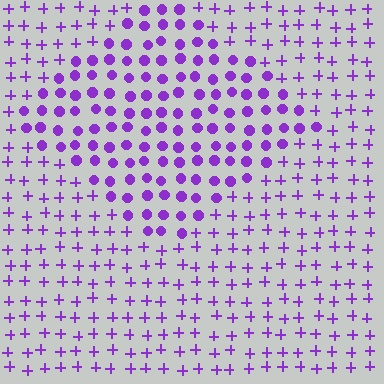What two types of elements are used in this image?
The image uses circles inside the diamond region and plus signs outside it.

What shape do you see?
I see a diamond.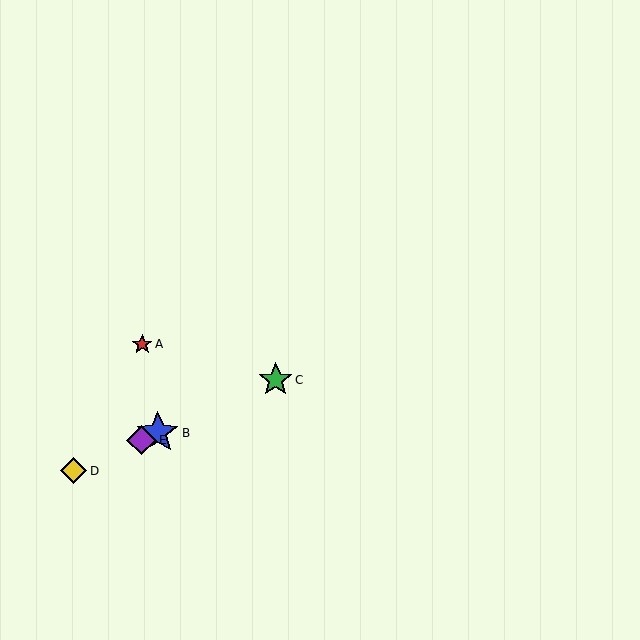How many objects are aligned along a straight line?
4 objects (B, C, D, E) are aligned along a straight line.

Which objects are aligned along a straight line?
Objects B, C, D, E are aligned along a straight line.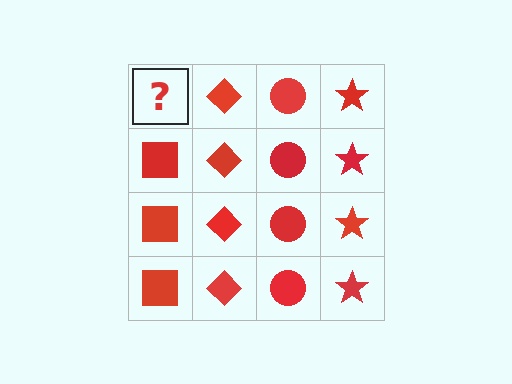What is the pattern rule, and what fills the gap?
The rule is that each column has a consistent shape. The gap should be filled with a red square.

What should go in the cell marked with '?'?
The missing cell should contain a red square.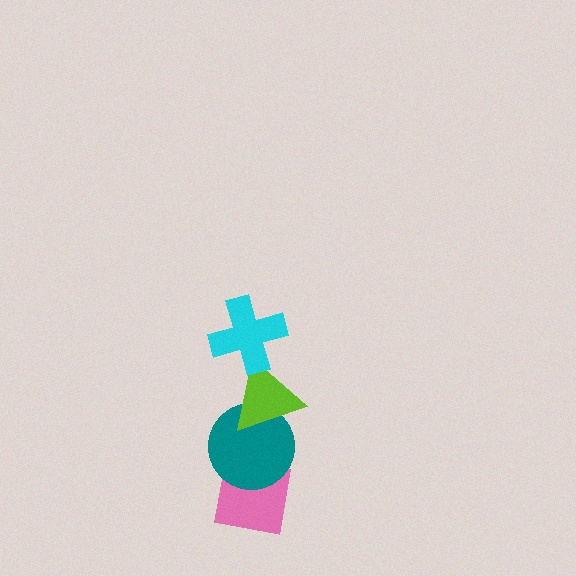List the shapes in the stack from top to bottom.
From top to bottom: the cyan cross, the lime triangle, the teal circle, the pink square.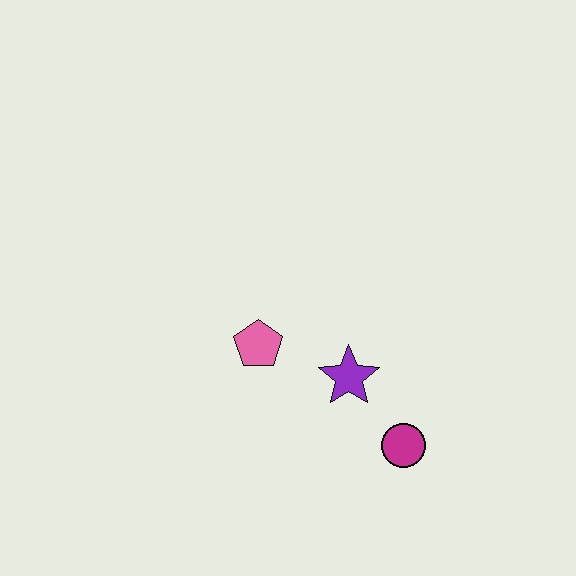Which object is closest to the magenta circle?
The purple star is closest to the magenta circle.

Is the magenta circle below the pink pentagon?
Yes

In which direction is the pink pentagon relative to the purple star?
The pink pentagon is to the left of the purple star.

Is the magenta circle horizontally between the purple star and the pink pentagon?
No